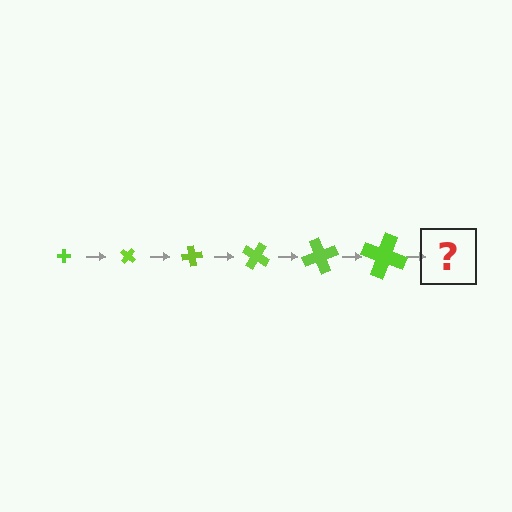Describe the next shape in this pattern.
It should be a cross, larger than the previous one and rotated 240 degrees from the start.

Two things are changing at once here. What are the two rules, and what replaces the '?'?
The two rules are that the cross grows larger each step and it rotates 40 degrees each step. The '?' should be a cross, larger than the previous one and rotated 240 degrees from the start.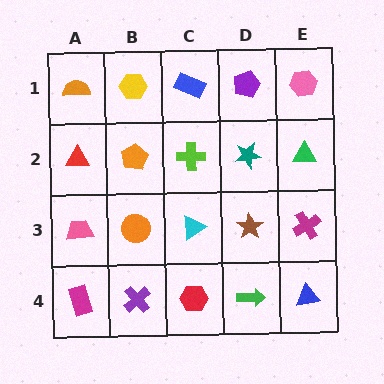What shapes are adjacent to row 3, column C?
A lime cross (row 2, column C), a red hexagon (row 4, column C), an orange circle (row 3, column B), a brown star (row 3, column D).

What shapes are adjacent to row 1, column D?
A teal star (row 2, column D), a blue rectangle (row 1, column C), a pink hexagon (row 1, column E).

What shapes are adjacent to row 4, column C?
A cyan triangle (row 3, column C), a purple cross (row 4, column B), a green arrow (row 4, column D).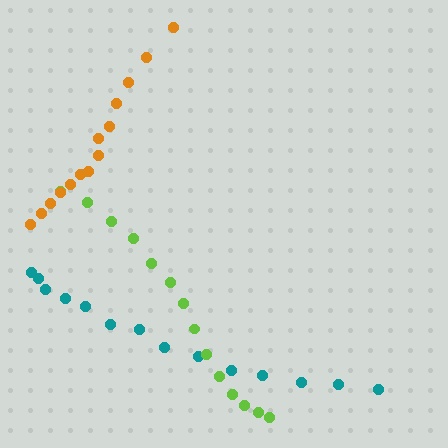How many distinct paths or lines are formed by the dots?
There are 3 distinct paths.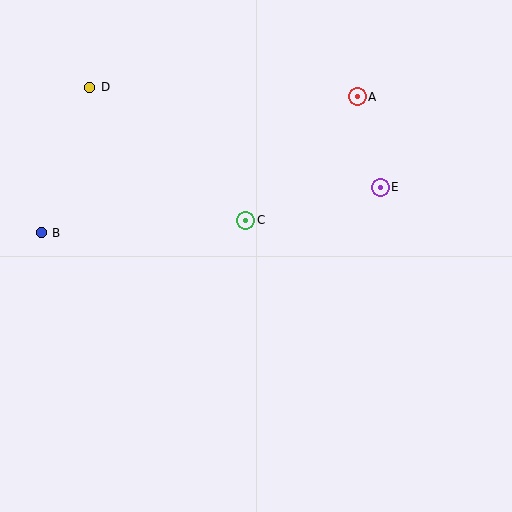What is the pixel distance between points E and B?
The distance between E and B is 342 pixels.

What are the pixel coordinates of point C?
Point C is at (246, 220).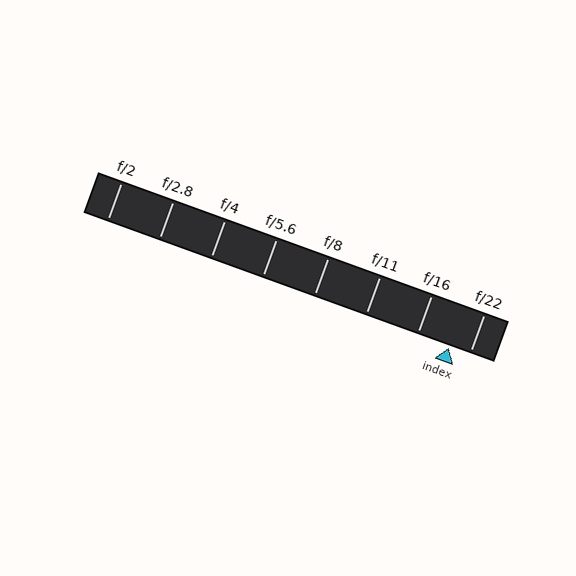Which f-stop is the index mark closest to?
The index mark is closest to f/22.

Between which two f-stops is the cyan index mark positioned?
The index mark is between f/16 and f/22.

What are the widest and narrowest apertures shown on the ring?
The widest aperture shown is f/2 and the narrowest is f/22.